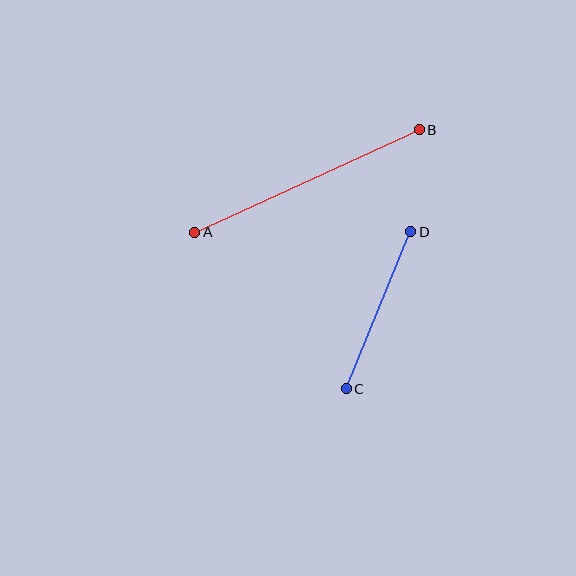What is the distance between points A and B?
The distance is approximately 247 pixels.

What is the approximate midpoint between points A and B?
The midpoint is at approximately (307, 181) pixels.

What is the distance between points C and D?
The distance is approximately 170 pixels.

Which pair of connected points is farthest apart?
Points A and B are farthest apart.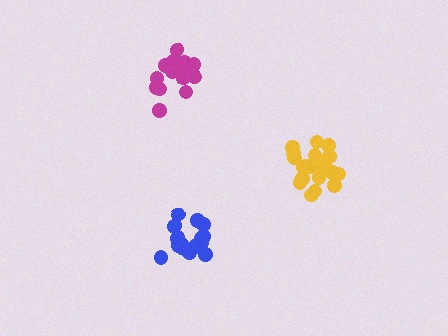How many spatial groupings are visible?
There are 3 spatial groupings.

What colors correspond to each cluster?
The clusters are colored: yellow, blue, magenta.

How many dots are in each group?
Group 1: 21 dots, Group 2: 16 dots, Group 3: 16 dots (53 total).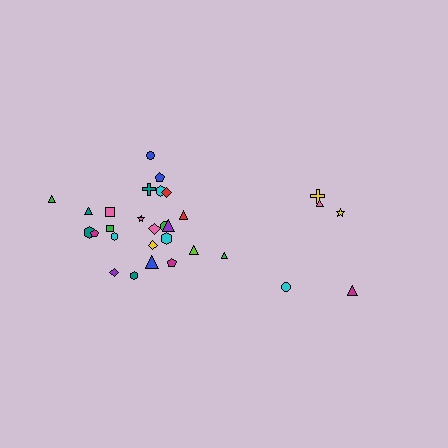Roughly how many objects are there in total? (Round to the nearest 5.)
Roughly 30 objects in total.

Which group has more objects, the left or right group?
The left group.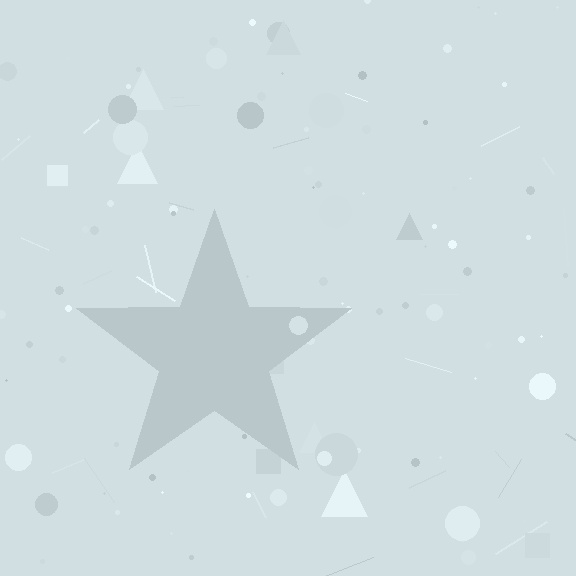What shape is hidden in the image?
A star is hidden in the image.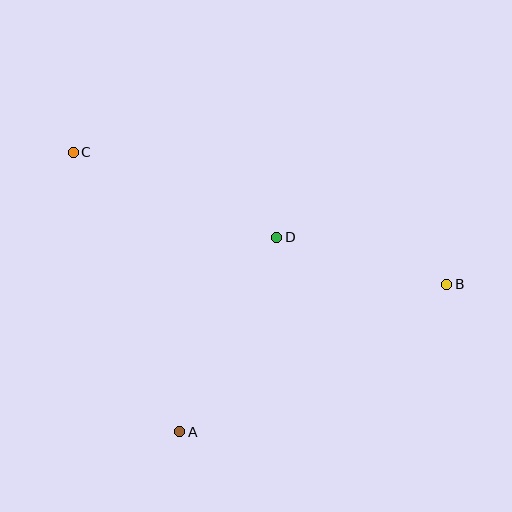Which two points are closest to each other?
Points B and D are closest to each other.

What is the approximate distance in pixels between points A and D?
The distance between A and D is approximately 217 pixels.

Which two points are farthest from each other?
Points B and C are farthest from each other.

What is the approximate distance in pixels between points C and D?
The distance between C and D is approximately 221 pixels.